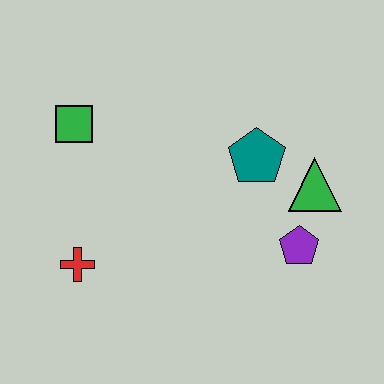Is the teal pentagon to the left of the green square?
No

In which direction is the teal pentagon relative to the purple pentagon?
The teal pentagon is above the purple pentagon.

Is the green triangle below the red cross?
No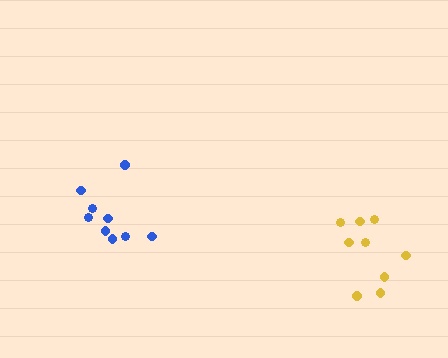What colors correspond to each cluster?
The clusters are colored: blue, yellow.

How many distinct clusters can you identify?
There are 2 distinct clusters.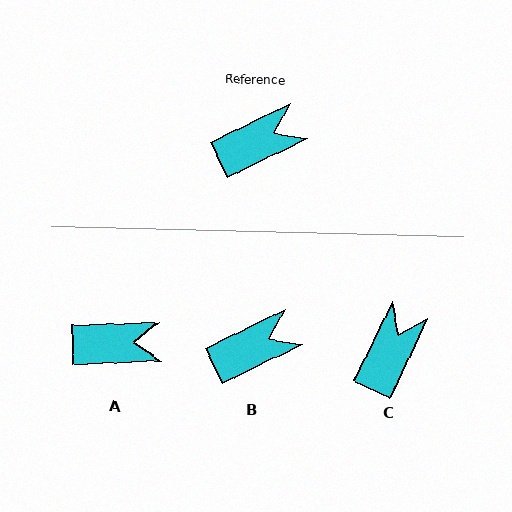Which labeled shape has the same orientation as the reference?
B.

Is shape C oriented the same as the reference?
No, it is off by about 38 degrees.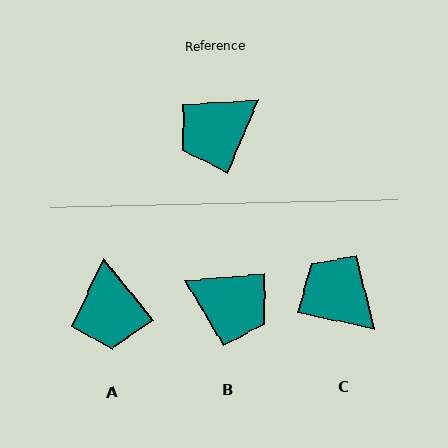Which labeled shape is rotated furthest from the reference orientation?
B, about 117 degrees away.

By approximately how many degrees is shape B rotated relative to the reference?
Approximately 117 degrees counter-clockwise.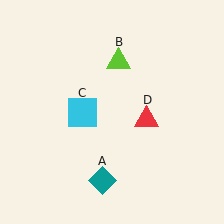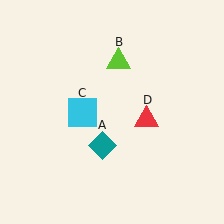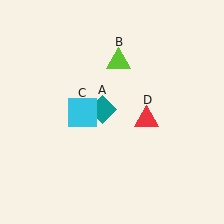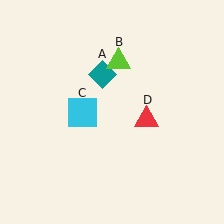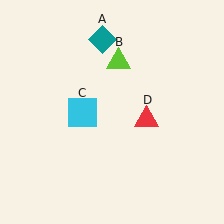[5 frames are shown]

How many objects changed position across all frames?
1 object changed position: teal diamond (object A).